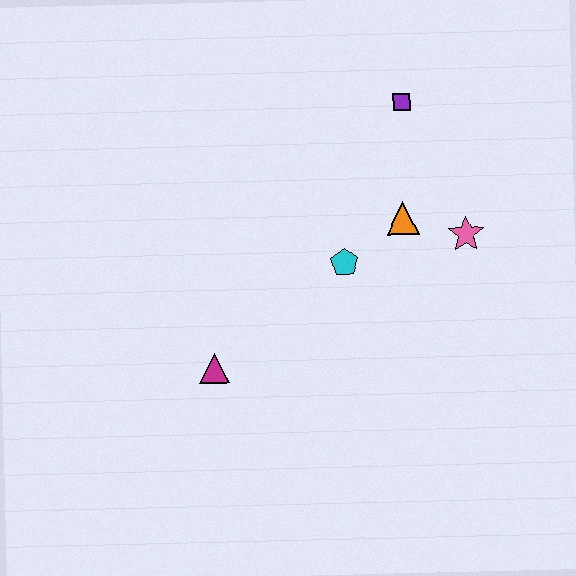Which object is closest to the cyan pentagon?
The orange triangle is closest to the cyan pentagon.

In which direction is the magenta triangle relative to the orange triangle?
The magenta triangle is to the left of the orange triangle.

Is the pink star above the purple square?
No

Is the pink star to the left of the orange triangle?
No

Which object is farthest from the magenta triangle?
The purple square is farthest from the magenta triangle.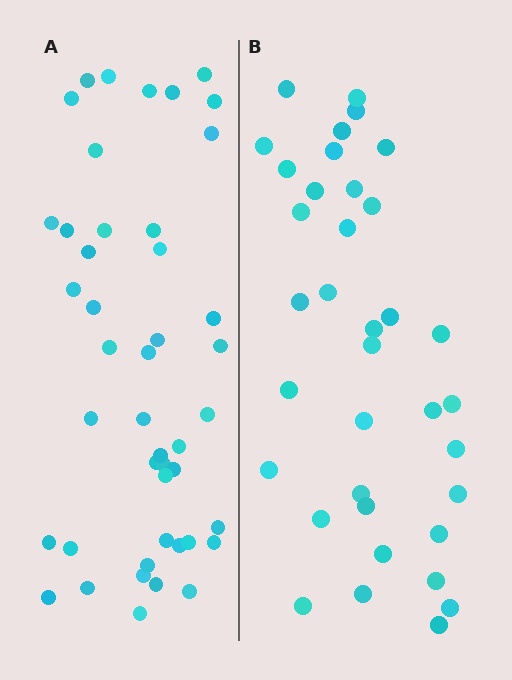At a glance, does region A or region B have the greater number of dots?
Region A (the left region) has more dots.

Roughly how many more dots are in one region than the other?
Region A has roughly 8 or so more dots than region B.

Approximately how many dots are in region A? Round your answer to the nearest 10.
About 40 dots. (The exact count is 45, which rounds to 40.)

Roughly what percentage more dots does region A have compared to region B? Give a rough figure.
About 25% more.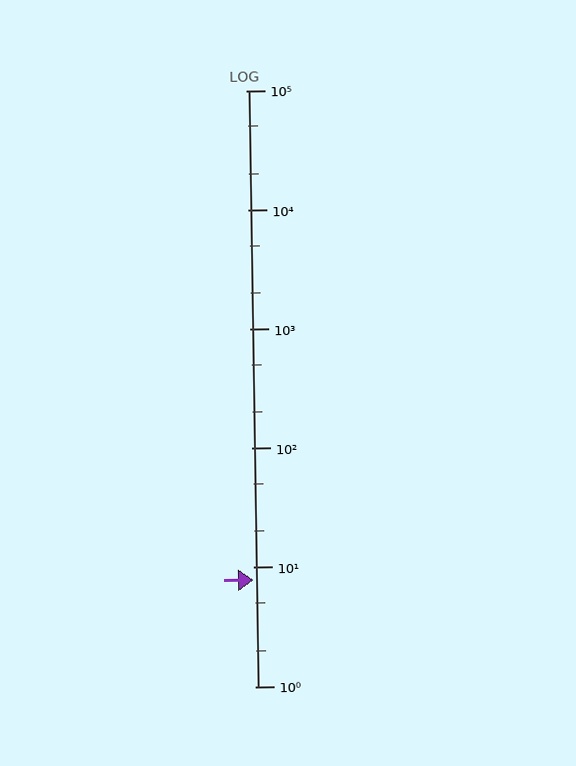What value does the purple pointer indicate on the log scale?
The pointer indicates approximately 7.9.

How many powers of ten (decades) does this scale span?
The scale spans 5 decades, from 1 to 100000.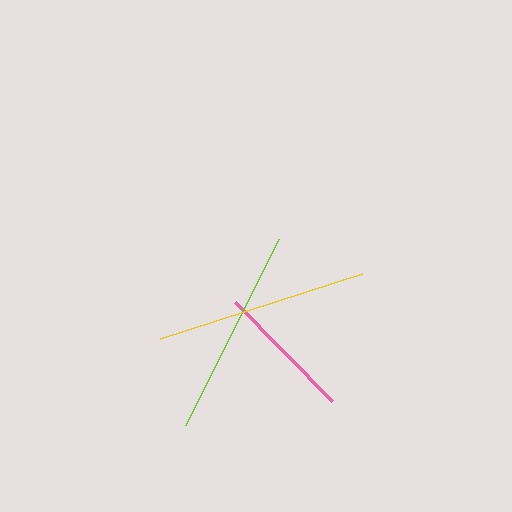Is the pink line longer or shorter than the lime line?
The lime line is longer than the pink line.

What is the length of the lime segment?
The lime segment is approximately 207 pixels long.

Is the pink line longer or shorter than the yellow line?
The yellow line is longer than the pink line.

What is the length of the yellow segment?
The yellow segment is approximately 213 pixels long.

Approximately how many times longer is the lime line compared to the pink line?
The lime line is approximately 1.5 times the length of the pink line.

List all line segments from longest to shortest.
From longest to shortest: yellow, lime, pink.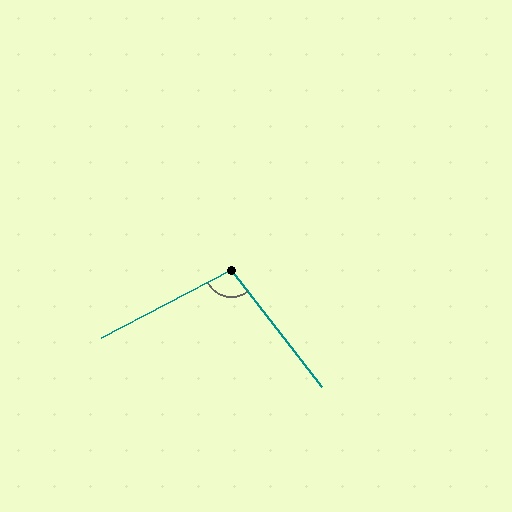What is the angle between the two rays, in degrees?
Approximately 100 degrees.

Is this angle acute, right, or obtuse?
It is obtuse.